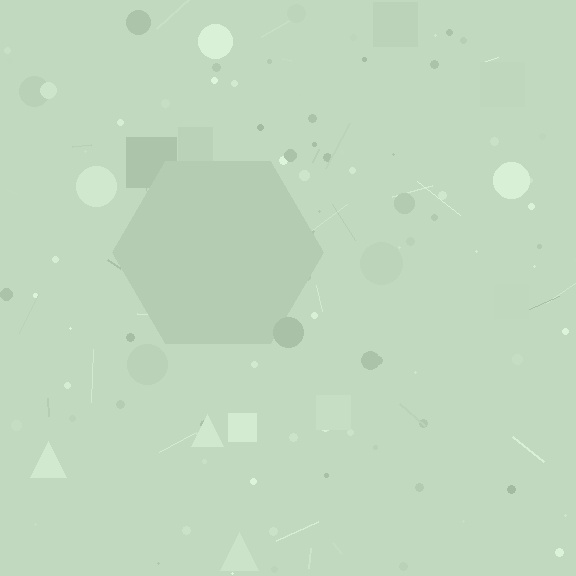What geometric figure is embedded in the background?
A hexagon is embedded in the background.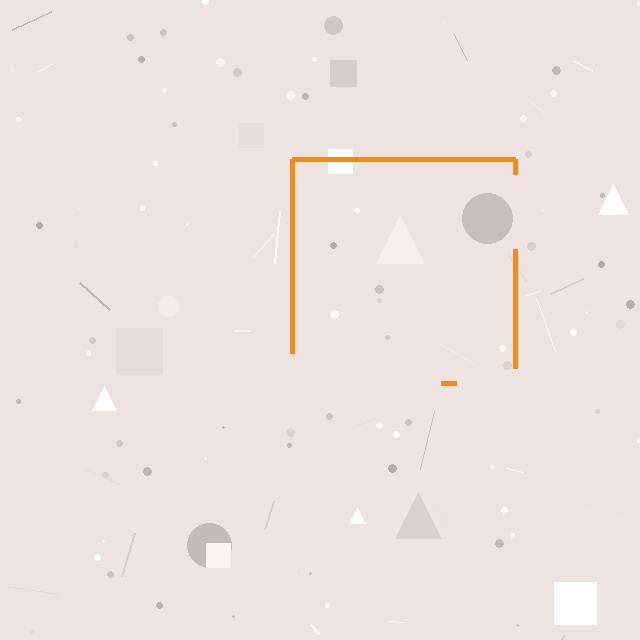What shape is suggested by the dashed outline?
The dashed outline suggests a square.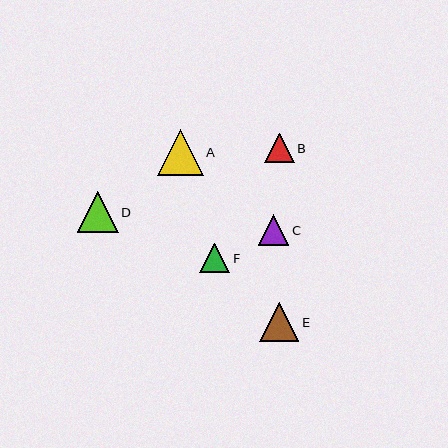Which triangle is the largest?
Triangle A is the largest with a size of approximately 46 pixels.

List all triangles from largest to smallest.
From largest to smallest: A, D, E, C, F, B.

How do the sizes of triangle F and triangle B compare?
Triangle F and triangle B are approximately the same size.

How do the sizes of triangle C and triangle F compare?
Triangle C and triangle F are approximately the same size.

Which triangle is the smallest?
Triangle B is the smallest with a size of approximately 29 pixels.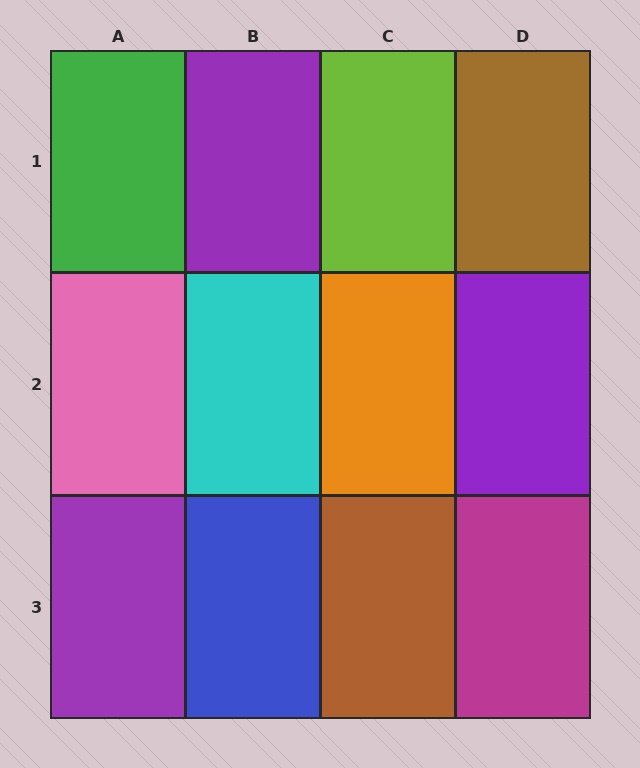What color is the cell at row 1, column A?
Green.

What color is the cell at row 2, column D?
Purple.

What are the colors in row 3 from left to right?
Purple, blue, brown, magenta.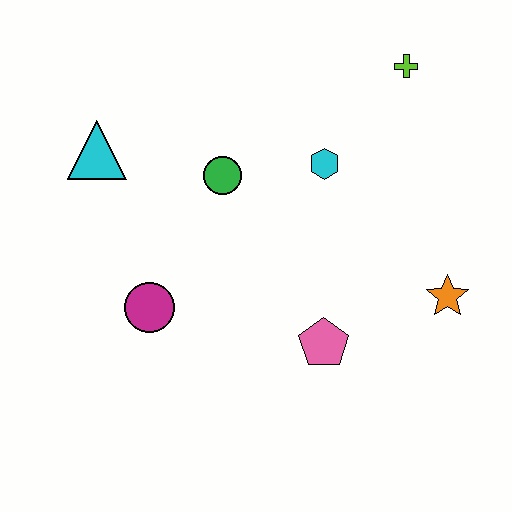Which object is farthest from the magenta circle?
The lime cross is farthest from the magenta circle.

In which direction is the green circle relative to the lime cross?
The green circle is to the left of the lime cross.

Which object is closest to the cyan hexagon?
The green circle is closest to the cyan hexagon.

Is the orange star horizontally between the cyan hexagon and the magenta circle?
No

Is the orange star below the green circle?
Yes